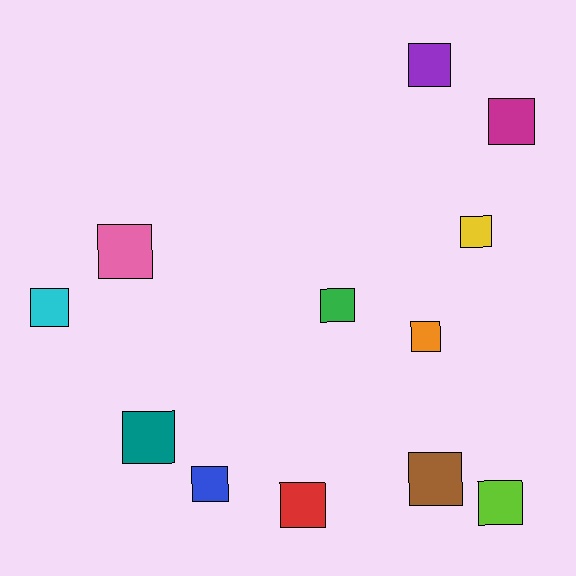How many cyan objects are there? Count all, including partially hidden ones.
There is 1 cyan object.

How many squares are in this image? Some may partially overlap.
There are 12 squares.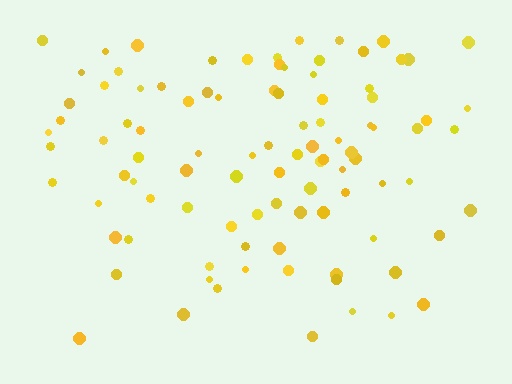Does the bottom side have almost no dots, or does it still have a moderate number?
Still a moderate number, just noticeably fewer than the top.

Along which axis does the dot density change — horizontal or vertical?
Vertical.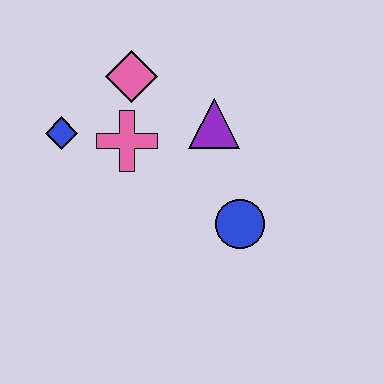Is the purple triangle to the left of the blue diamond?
No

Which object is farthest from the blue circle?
The blue diamond is farthest from the blue circle.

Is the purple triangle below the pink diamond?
Yes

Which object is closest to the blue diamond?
The pink cross is closest to the blue diamond.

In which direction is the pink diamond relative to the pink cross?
The pink diamond is above the pink cross.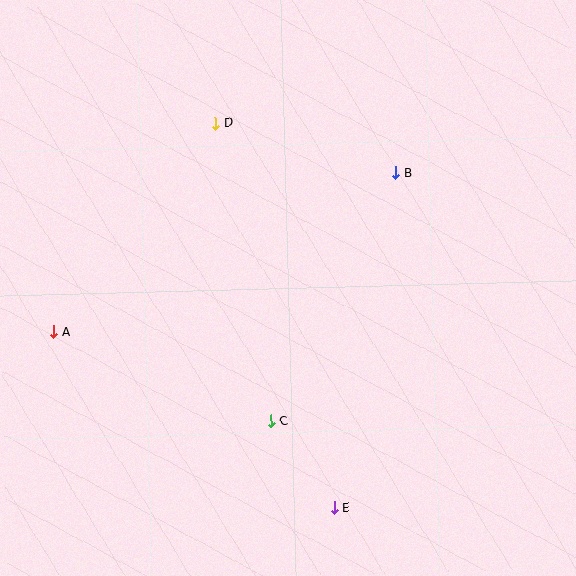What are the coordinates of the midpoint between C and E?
The midpoint between C and E is at (303, 464).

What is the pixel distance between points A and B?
The distance between A and B is 377 pixels.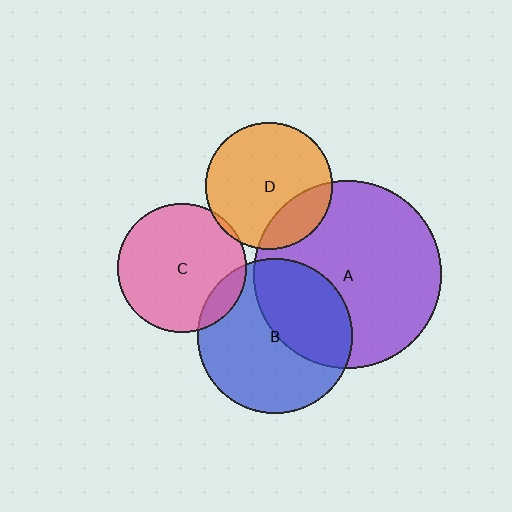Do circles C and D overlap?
Yes.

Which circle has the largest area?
Circle A (purple).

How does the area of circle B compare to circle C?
Approximately 1.4 times.